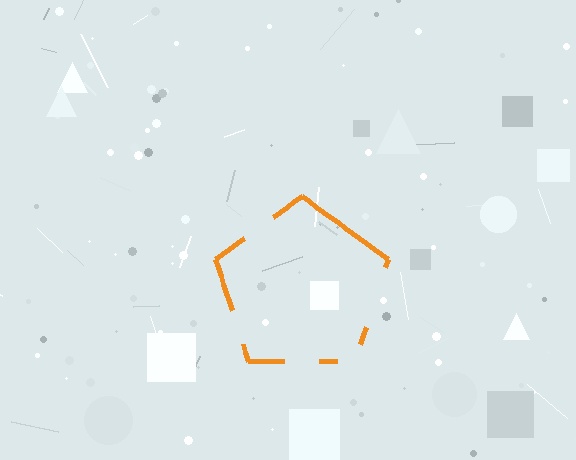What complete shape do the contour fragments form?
The contour fragments form a pentagon.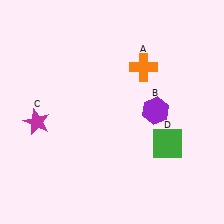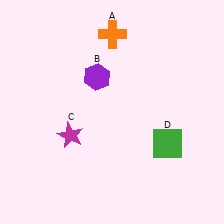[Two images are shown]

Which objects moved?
The objects that moved are: the orange cross (A), the purple hexagon (B), the magenta star (C).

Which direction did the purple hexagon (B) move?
The purple hexagon (B) moved left.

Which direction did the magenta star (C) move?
The magenta star (C) moved right.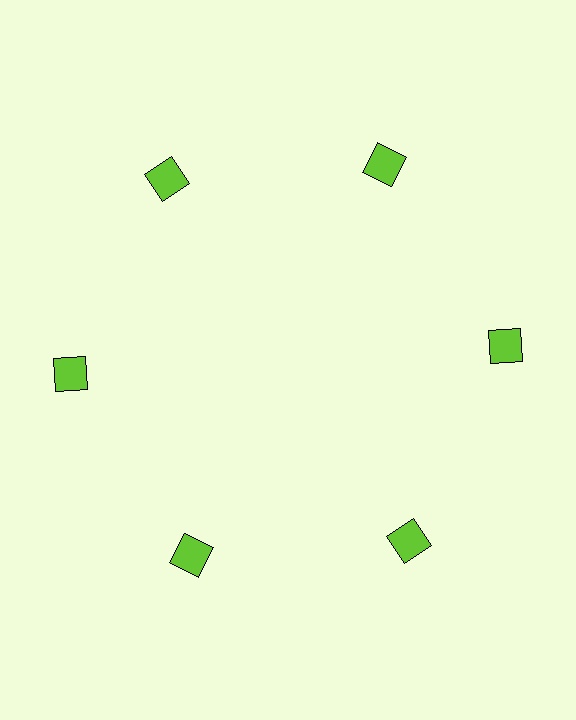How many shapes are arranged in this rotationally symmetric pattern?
There are 6 shapes, arranged in 6 groups of 1.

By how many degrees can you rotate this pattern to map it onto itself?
The pattern maps onto itself every 60 degrees of rotation.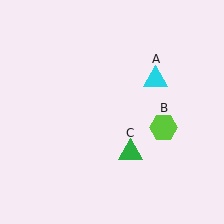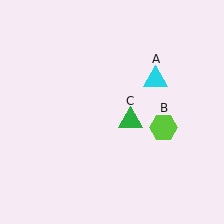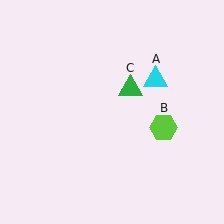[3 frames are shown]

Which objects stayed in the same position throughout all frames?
Cyan triangle (object A) and lime hexagon (object B) remained stationary.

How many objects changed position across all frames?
1 object changed position: green triangle (object C).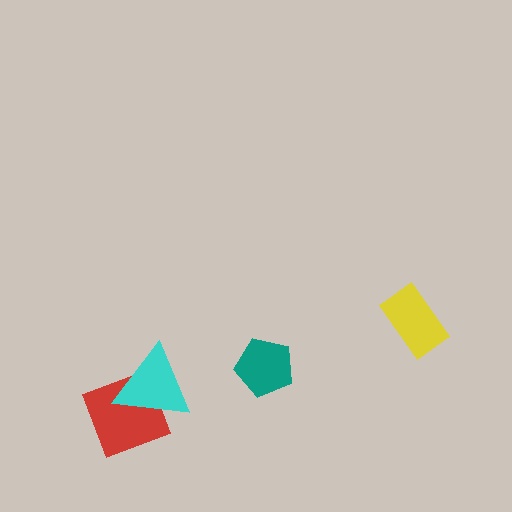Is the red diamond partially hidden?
Yes, it is partially covered by another shape.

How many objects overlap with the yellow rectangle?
0 objects overlap with the yellow rectangle.